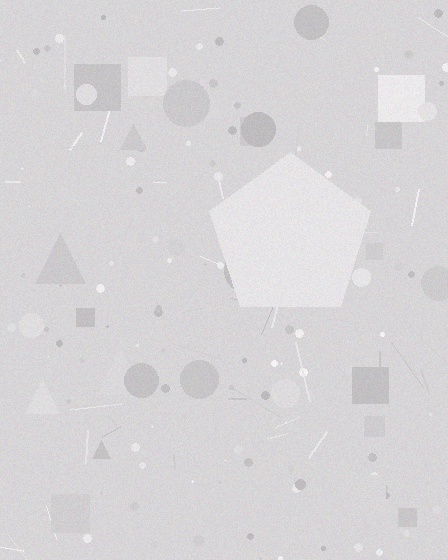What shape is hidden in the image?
A pentagon is hidden in the image.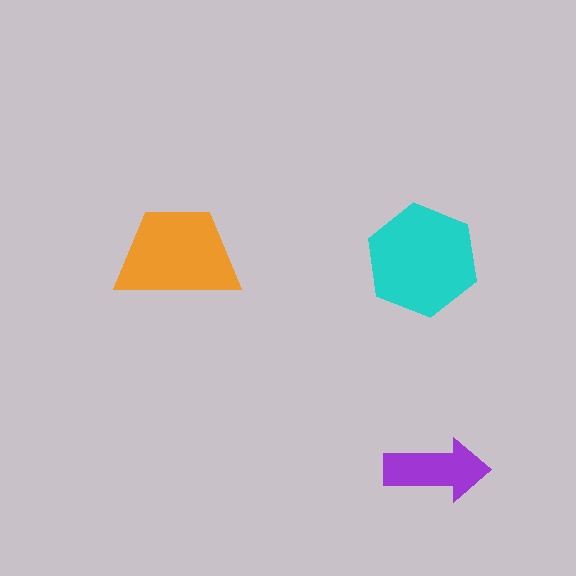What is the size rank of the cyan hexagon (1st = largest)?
1st.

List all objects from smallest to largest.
The purple arrow, the orange trapezoid, the cyan hexagon.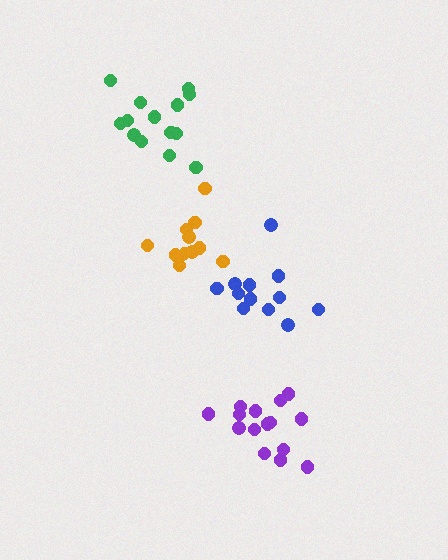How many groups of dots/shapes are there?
There are 4 groups.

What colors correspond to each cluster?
The clusters are colored: blue, orange, green, purple.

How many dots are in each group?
Group 1: 12 dots, Group 2: 12 dots, Group 3: 14 dots, Group 4: 15 dots (53 total).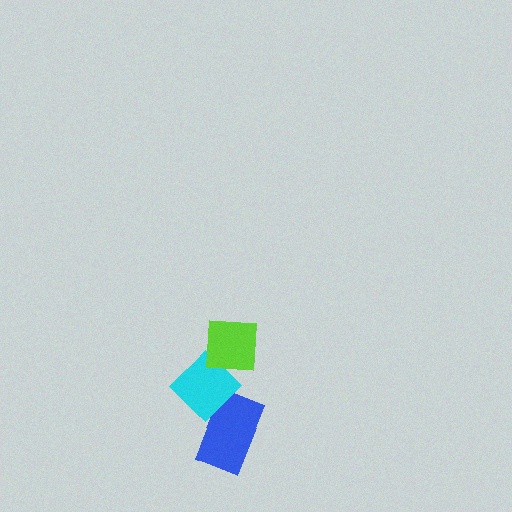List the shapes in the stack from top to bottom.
From top to bottom: the lime square, the cyan diamond, the blue rectangle.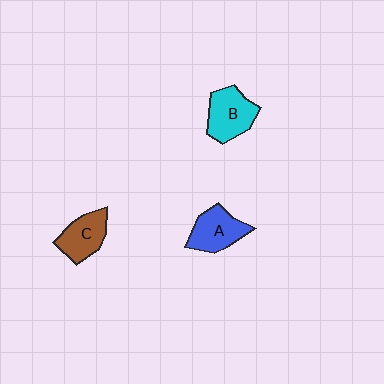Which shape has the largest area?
Shape B (cyan).